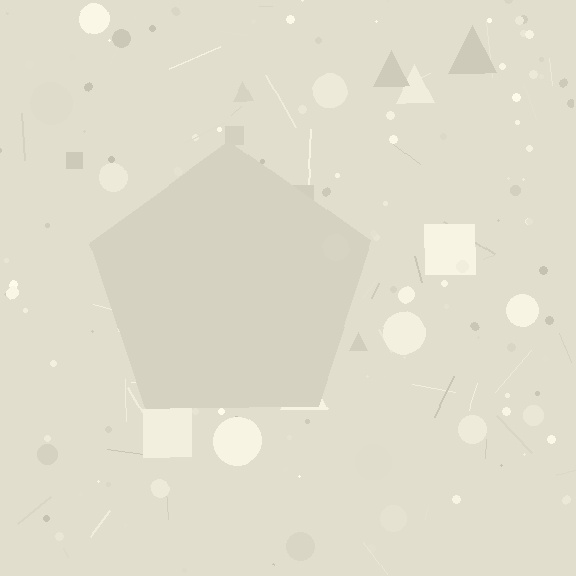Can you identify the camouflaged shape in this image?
The camouflaged shape is a pentagon.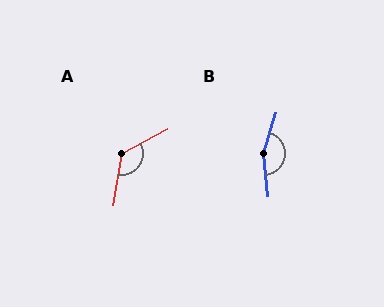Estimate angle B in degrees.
Approximately 157 degrees.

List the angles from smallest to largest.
A (128°), B (157°).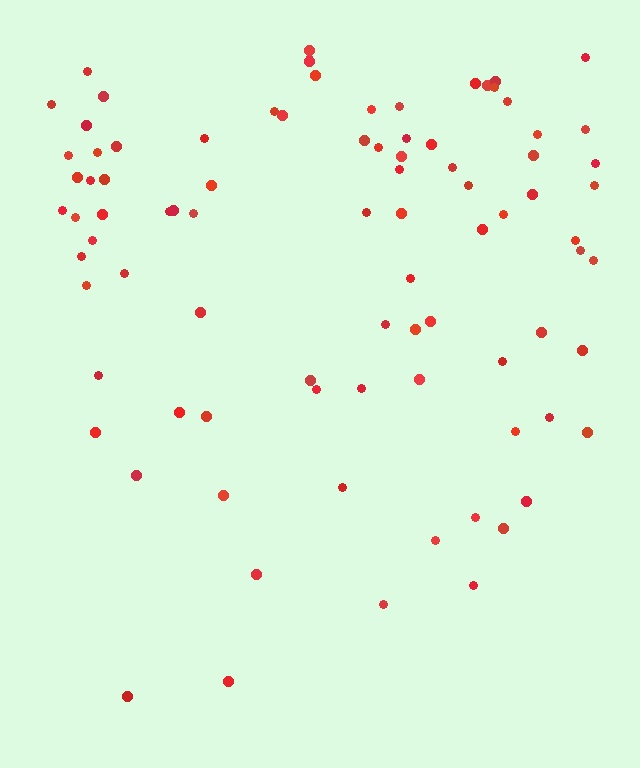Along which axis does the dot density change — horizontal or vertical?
Vertical.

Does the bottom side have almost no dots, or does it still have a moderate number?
Still a moderate number, just noticeably fewer than the top.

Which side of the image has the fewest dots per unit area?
The bottom.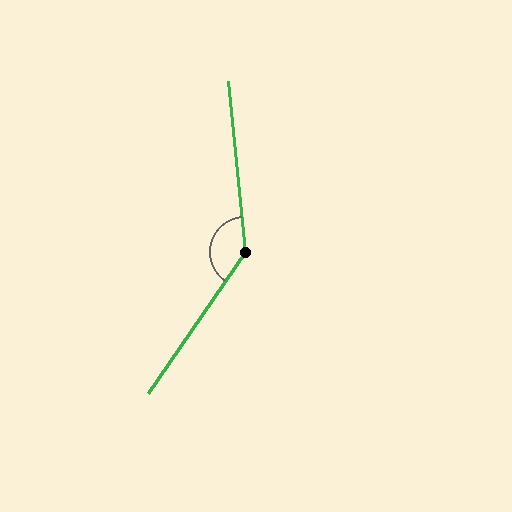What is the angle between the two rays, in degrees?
Approximately 140 degrees.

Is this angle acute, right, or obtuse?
It is obtuse.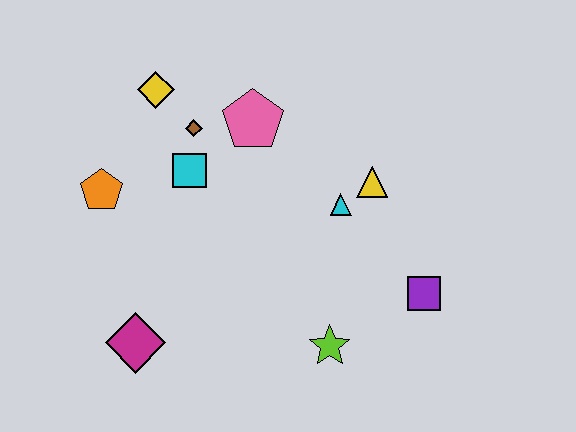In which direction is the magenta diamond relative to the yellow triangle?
The magenta diamond is to the left of the yellow triangle.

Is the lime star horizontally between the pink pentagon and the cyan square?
No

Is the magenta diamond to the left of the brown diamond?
Yes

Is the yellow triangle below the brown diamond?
Yes